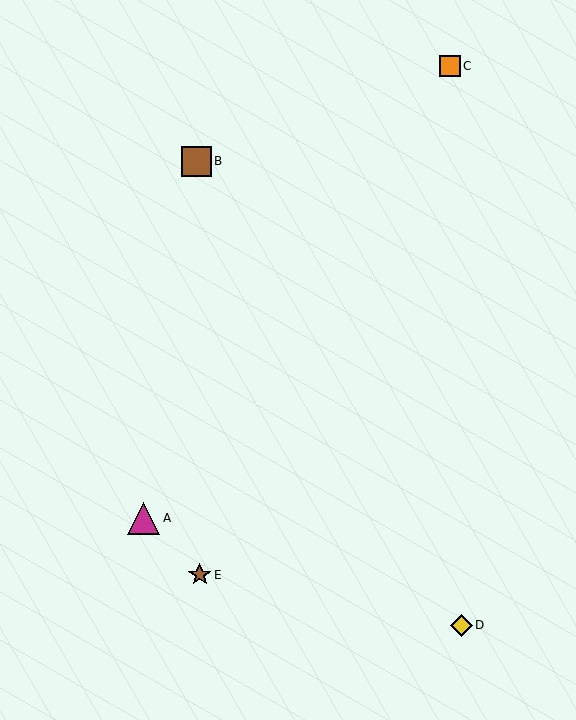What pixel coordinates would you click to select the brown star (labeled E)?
Click at (200, 575) to select the brown star E.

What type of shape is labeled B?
Shape B is a brown square.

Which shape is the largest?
The magenta triangle (labeled A) is the largest.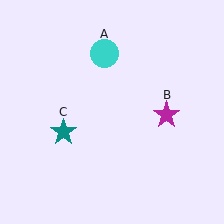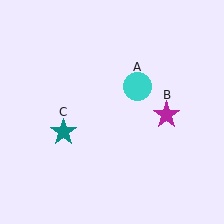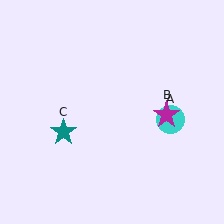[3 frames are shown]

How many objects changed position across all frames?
1 object changed position: cyan circle (object A).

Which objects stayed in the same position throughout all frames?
Magenta star (object B) and teal star (object C) remained stationary.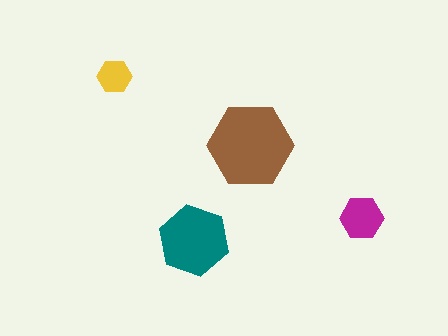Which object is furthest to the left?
The yellow hexagon is leftmost.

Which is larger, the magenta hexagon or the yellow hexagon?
The magenta one.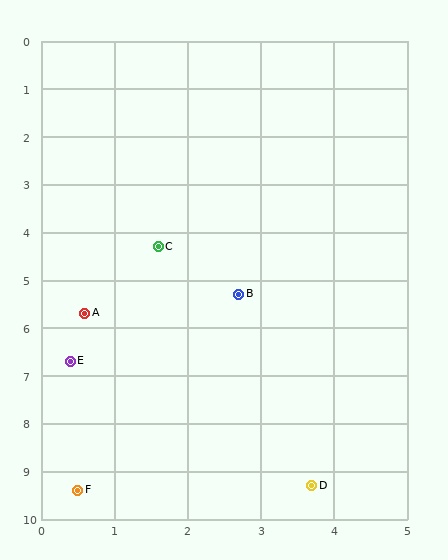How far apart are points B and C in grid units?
Points B and C are about 1.5 grid units apart.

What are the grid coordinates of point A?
Point A is at approximately (0.6, 5.7).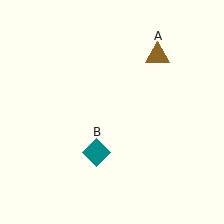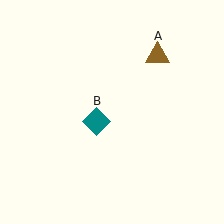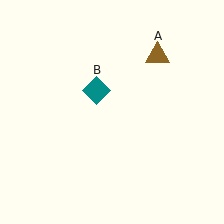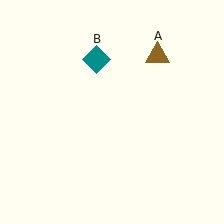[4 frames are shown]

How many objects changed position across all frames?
1 object changed position: teal diamond (object B).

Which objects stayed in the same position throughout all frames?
Brown triangle (object A) remained stationary.